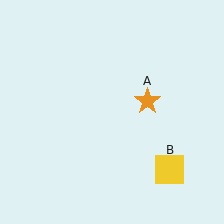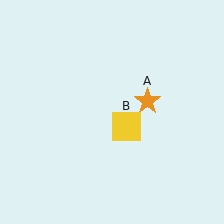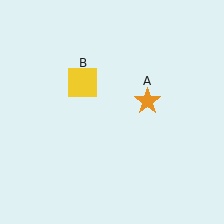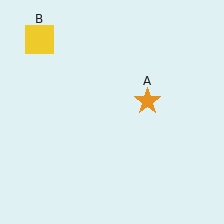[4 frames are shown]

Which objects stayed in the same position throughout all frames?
Orange star (object A) remained stationary.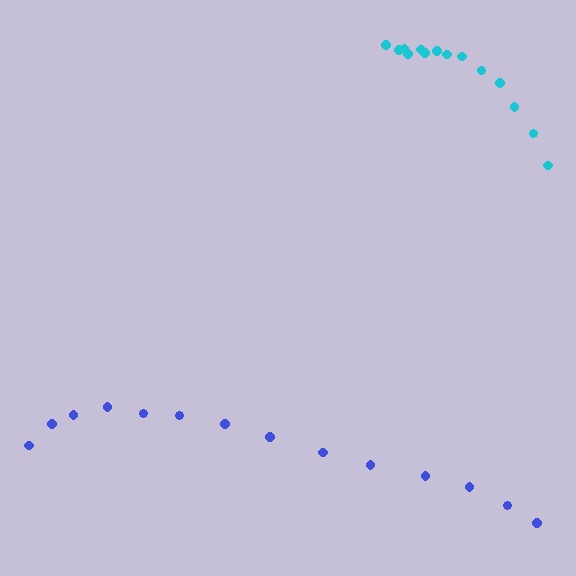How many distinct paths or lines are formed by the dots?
There are 2 distinct paths.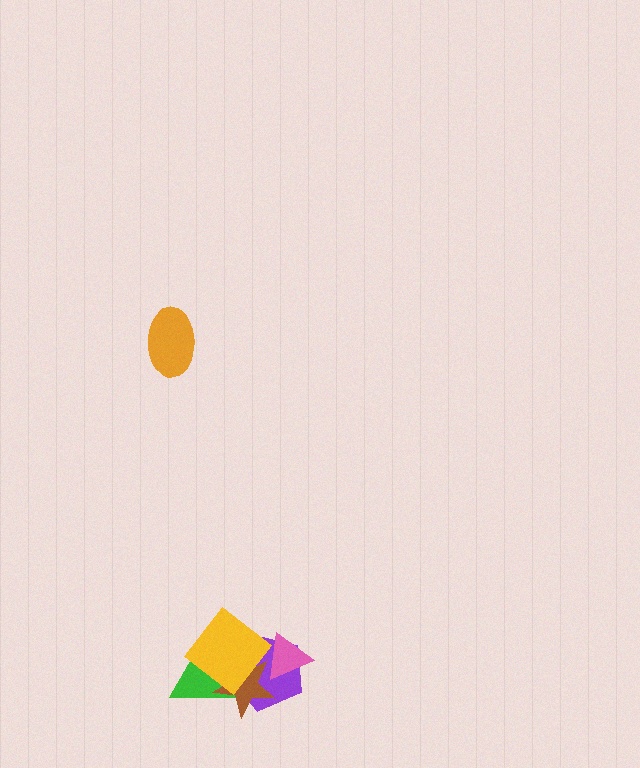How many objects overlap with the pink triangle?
3 objects overlap with the pink triangle.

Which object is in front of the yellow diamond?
The pink triangle is in front of the yellow diamond.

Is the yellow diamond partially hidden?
Yes, it is partially covered by another shape.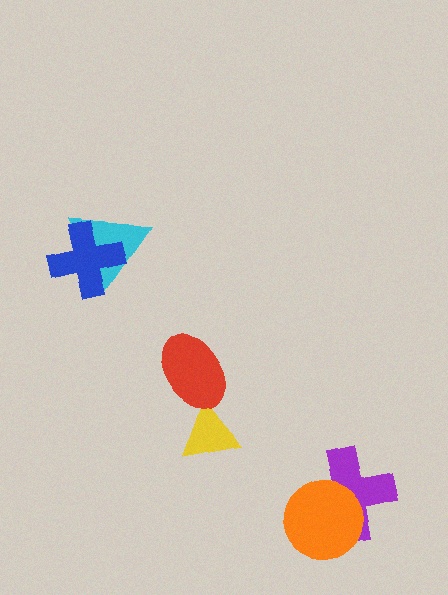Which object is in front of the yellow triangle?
The red ellipse is in front of the yellow triangle.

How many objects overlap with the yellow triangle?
1 object overlaps with the yellow triangle.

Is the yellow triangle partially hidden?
Yes, it is partially covered by another shape.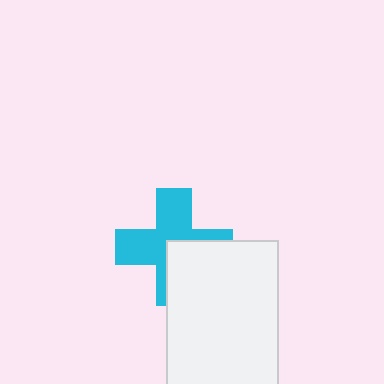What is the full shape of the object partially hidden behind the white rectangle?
The partially hidden object is a cyan cross.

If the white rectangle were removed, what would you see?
You would see the complete cyan cross.